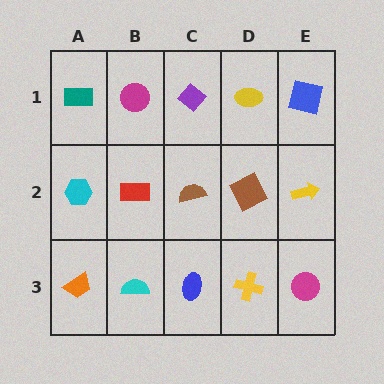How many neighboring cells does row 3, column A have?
2.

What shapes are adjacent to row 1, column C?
A brown semicircle (row 2, column C), a magenta circle (row 1, column B), a yellow ellipse (row 1, column D).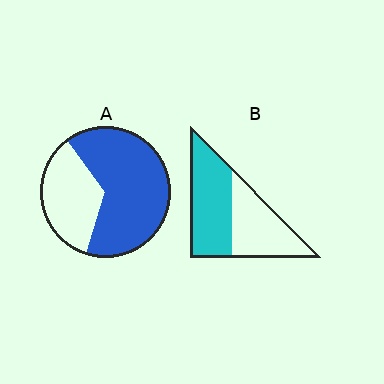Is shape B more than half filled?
Roughly half.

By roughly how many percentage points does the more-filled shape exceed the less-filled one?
By roughly 10 percentage points (A over B).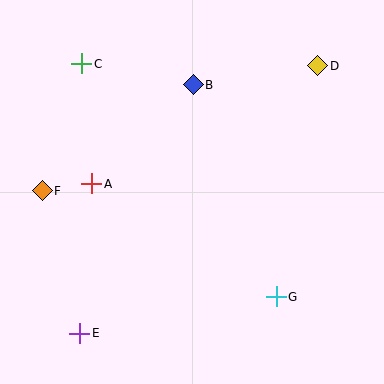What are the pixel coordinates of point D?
Point D is at (318, 66).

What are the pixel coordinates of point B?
Point B is at (193, 85).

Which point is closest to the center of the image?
Point A at (92, 184) is closest to the center.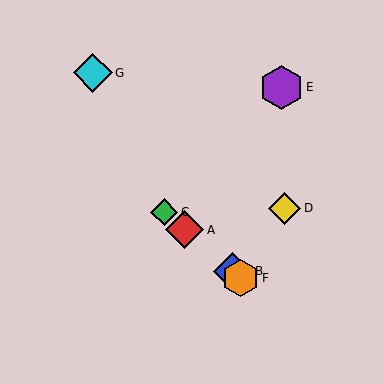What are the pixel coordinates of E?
Object E is at (282, 87).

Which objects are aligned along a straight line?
Objects A, B, C, F are aligned along a straight line.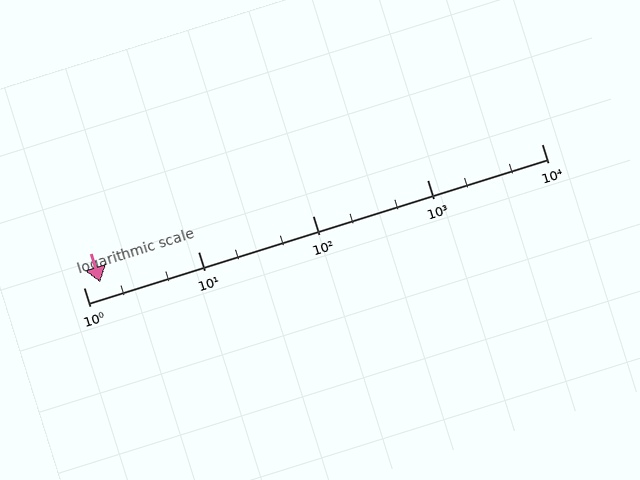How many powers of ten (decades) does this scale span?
The scale spans 4 decades, from 1 to 10000.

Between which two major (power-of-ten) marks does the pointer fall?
The pointer is between 1 and 10.